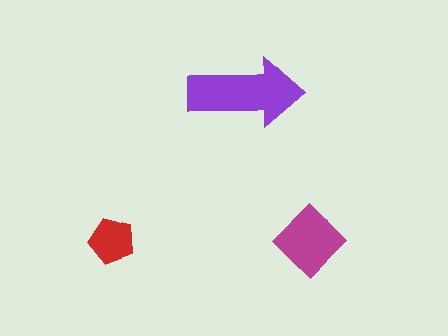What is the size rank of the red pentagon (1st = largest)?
3rd.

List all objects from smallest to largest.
The red pentagon, the magenta diamond, the purple arrow.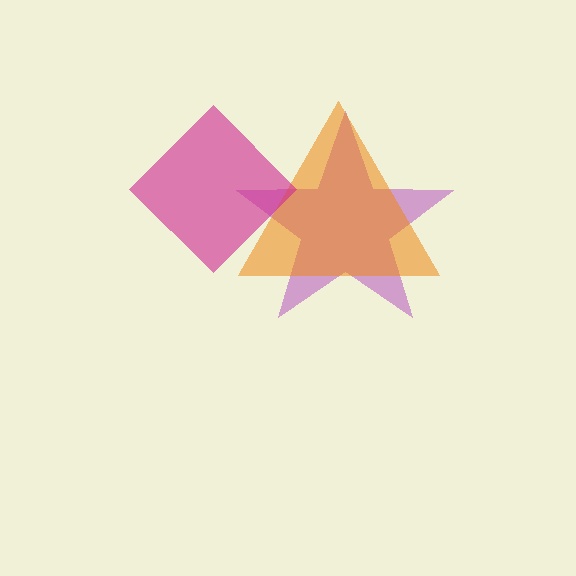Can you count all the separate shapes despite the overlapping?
Yes, there are 3 separate shapes.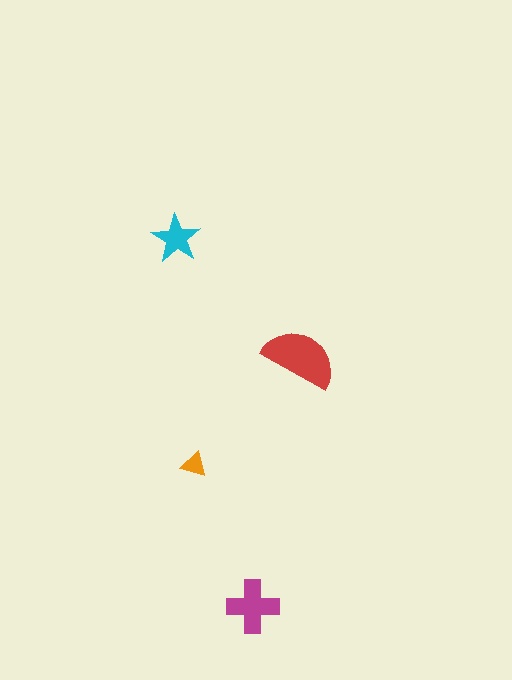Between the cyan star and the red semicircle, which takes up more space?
The red semicircle.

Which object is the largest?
The red semicircle.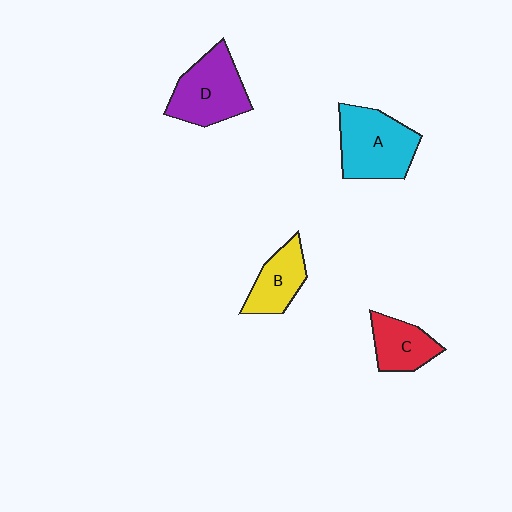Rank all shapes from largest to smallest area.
From largest to smallest: A (cyan), D (purple), B (yellow), C (red).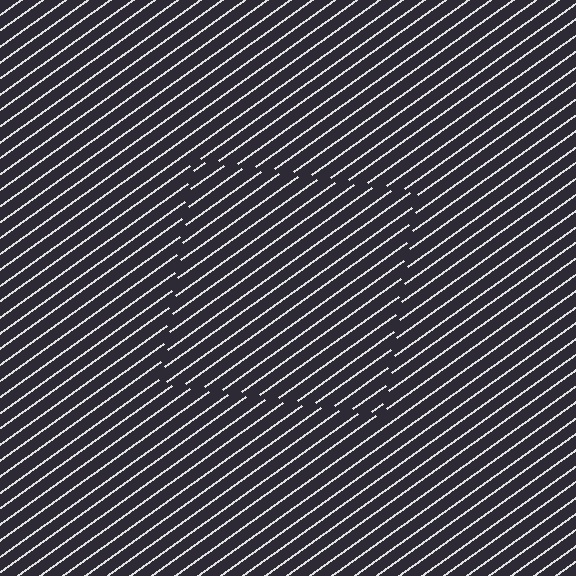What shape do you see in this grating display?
An illusory square. The interior of the shape contains the same grating, shifted by half a period — the contour is defined by the phase discontinuity where line-ends from the inner and outer gratings abut.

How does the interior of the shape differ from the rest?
The interior of the shape contains the same grating, shifted by half a period — the contour is defined by the phase discontinuity where line-ends from the inner and outer gratings abut.